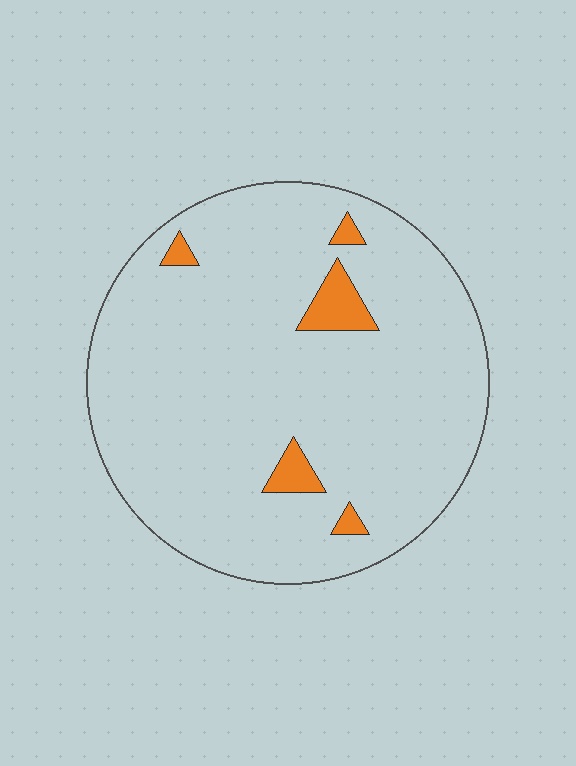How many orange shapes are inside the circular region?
5.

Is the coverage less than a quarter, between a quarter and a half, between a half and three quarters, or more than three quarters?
Less than a quarter.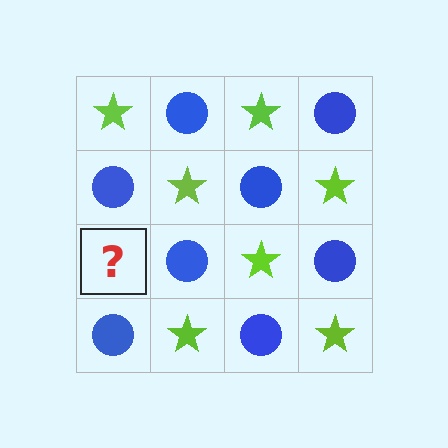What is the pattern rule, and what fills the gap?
The rule is that it alternates lime star and blue circle in a checkerboard pattern. The gap should be filled with a lime star.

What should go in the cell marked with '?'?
The missing cell should contain a lime star.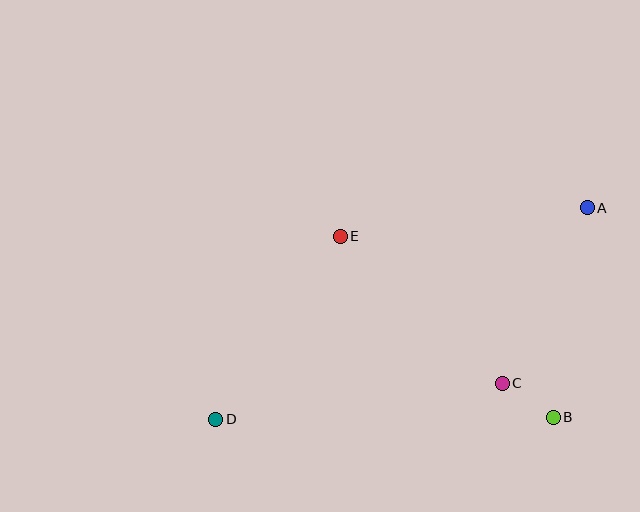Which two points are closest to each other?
Points B and C are closest to each other.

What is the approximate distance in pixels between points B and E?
The distance between B and E is approximately 279 pixels.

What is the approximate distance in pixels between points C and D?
The distance between C and D is approximately 289 pixels.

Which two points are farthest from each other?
Points A and D are farthest from each other.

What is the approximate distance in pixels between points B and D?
The distance between B and D is approximately 337 pixels.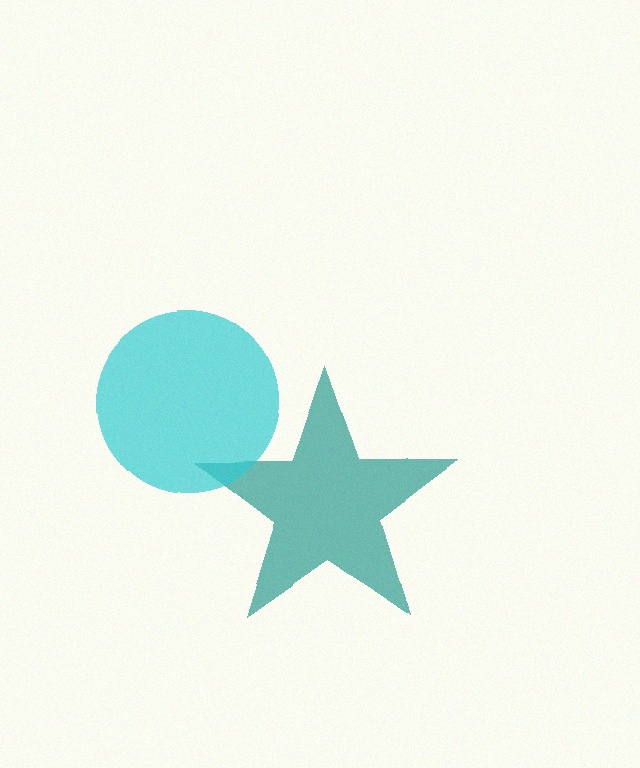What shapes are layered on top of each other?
The layered shapes are: a teal star, a cyan circle.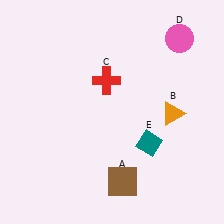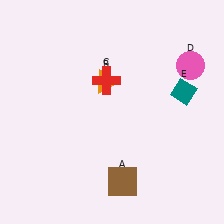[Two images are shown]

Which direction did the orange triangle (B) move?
The orange triangle (B) moved left.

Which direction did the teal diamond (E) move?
The teal diamond (E) moved up.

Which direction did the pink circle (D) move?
The pink circle (D) moved down.